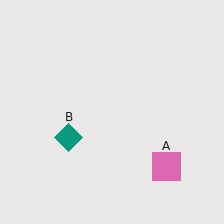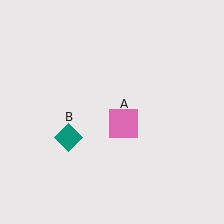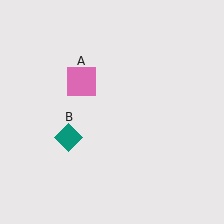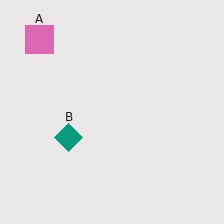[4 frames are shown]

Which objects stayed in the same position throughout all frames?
Teal diamond (object B) remained stationary.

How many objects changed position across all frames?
1 object changed position: pink square (object A).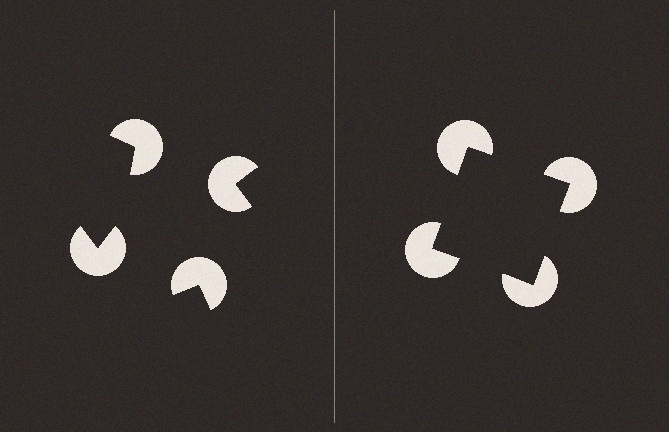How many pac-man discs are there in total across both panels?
8 — 4 on each side.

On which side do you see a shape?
An illusory square appears on the right side. On the left side the wedge cuts are rotated, so no coherent shape forms.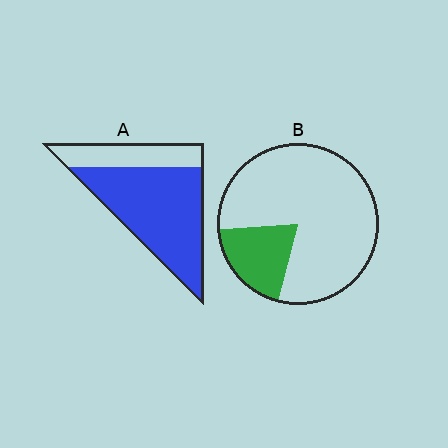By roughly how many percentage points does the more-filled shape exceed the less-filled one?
By roughly 55 percentage points (A over B).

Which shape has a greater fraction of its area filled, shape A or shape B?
Shape A.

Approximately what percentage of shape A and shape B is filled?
A is approximately 75% and B is approximately 20%.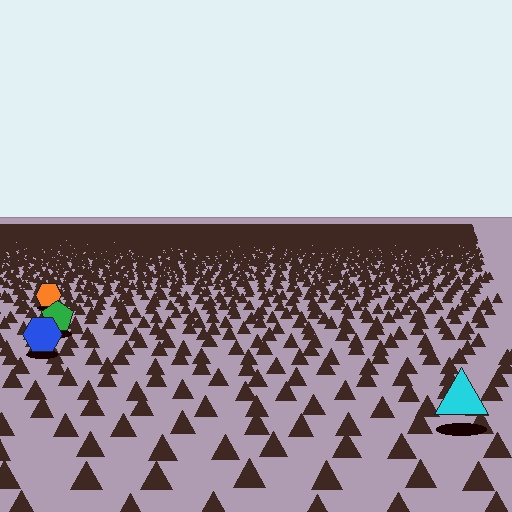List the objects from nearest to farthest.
From nearest to farthest: the cyan triangle, the blue hexagon, the green pentagon, the orange hexagon.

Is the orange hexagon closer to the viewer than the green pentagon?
No. The green pentagon is closer — you can tell from the texture gradient: the ground texture is coarser near it.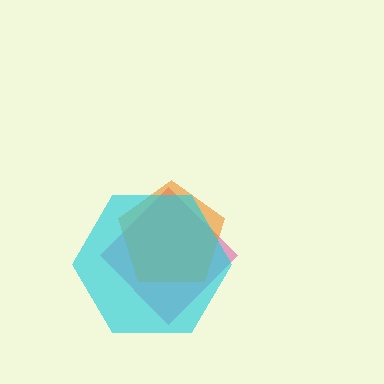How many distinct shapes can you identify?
There are 3 distinct shapes: a magenta diamond, an orange pentagon, a cyan hexagon.